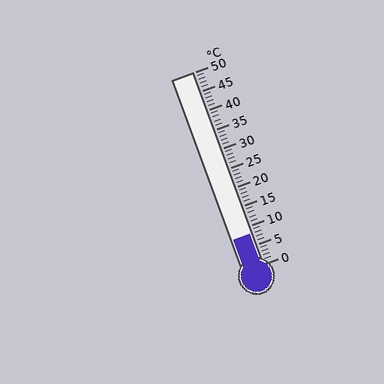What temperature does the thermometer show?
The thermometer shows approximately 8°C.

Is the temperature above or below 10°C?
The temperature is below 10°C.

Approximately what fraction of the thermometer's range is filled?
The thermometer is filled to approximately 15% of its range.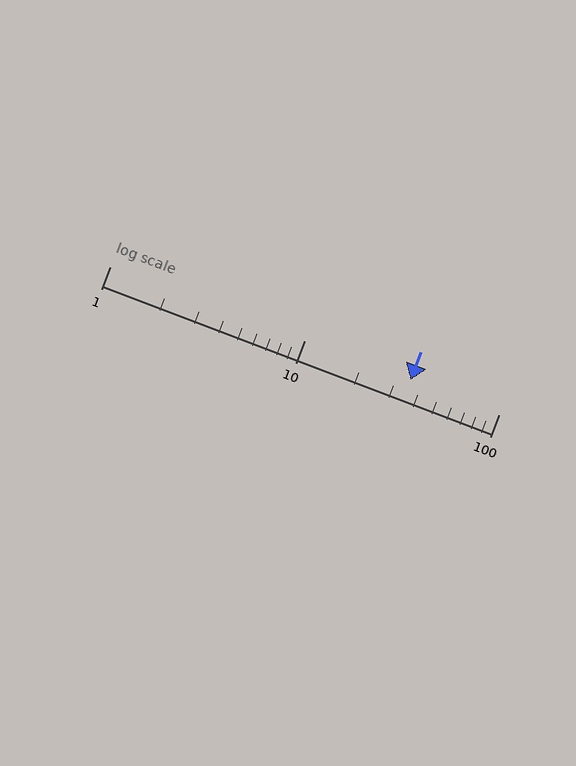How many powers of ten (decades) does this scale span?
The scale spans 2 decades, from 1 to 100.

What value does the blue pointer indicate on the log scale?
The pointer indicates approximately 35.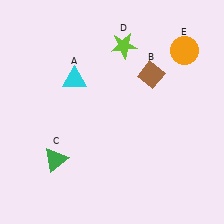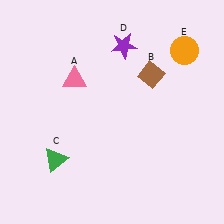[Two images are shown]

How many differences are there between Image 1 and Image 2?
There are 2 differences between the two images.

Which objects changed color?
A changed from cyan to pink. D changed from lime to purple.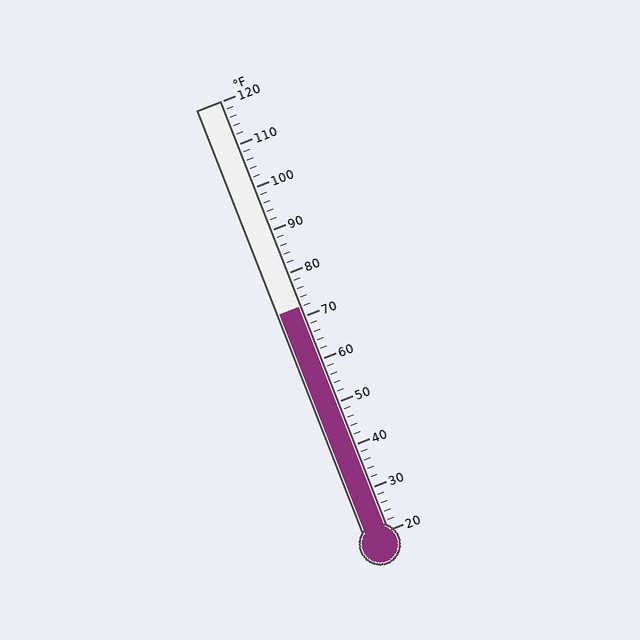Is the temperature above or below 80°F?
The temperature is below 80°F.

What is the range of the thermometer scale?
The thermometer scale ranges from 20°F to 120°F.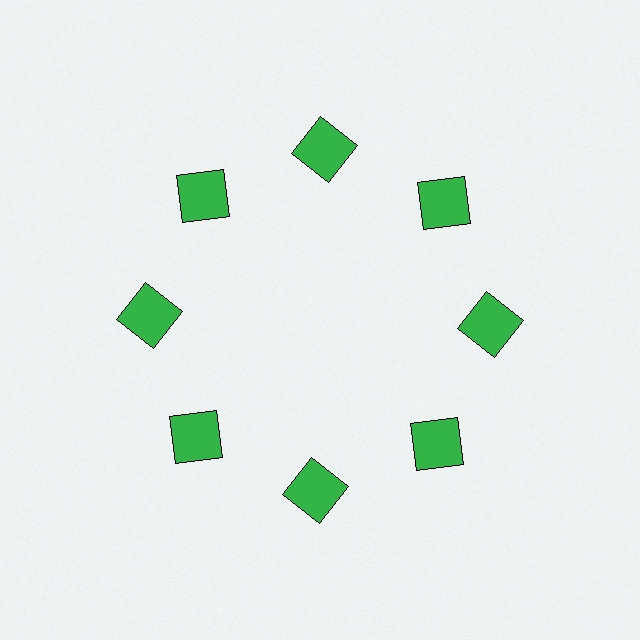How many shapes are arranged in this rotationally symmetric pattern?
There are 8 shapes, arranged in 8 groups of 1.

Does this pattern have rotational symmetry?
Yes, this pattern has 8-fold rotational symmetry. It looks the same after rotating 45 degrees around the center.